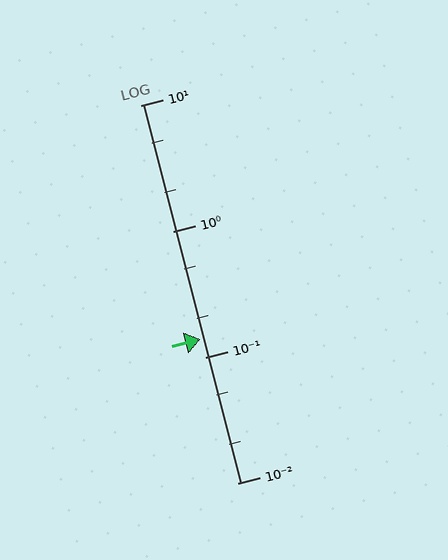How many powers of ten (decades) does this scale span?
The scale spans 3 decades, from 0.01 to 10.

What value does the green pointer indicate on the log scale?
The pointer indicates approximately 0.14.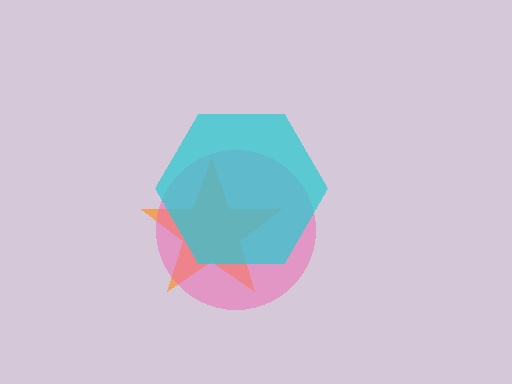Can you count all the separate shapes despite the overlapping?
Yes, there are 3 separate shapes.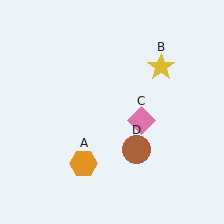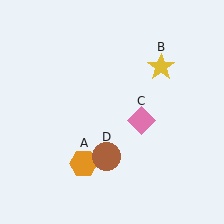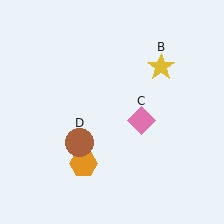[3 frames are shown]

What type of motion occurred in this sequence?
The brown circle (object D) rotated clockwise around the center of the scene.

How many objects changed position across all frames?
1 object changed position: brown circle (object D).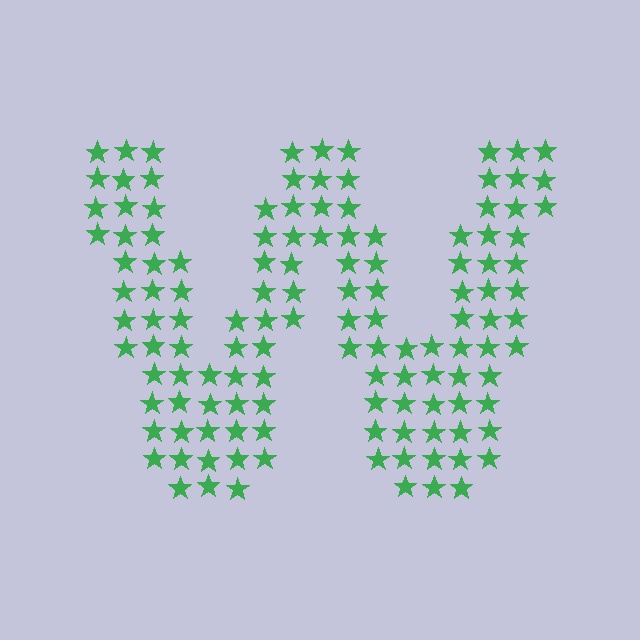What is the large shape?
The large shape is the letter W.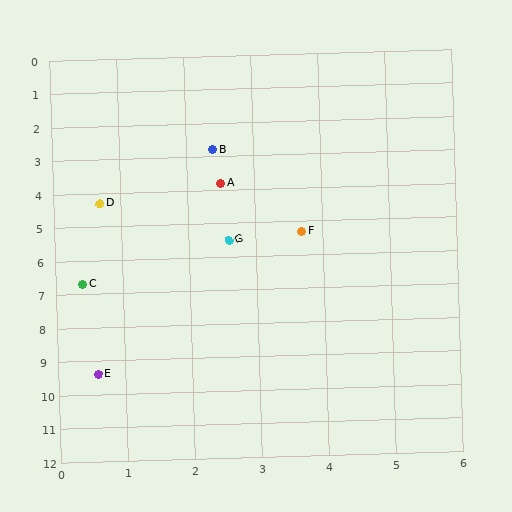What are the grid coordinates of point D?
Point D is at approximately (0.7, 4.3).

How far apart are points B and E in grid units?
Points B and E are about 6.8 grid units apart.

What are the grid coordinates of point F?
Point F is at approximately (3.7, 5.3).